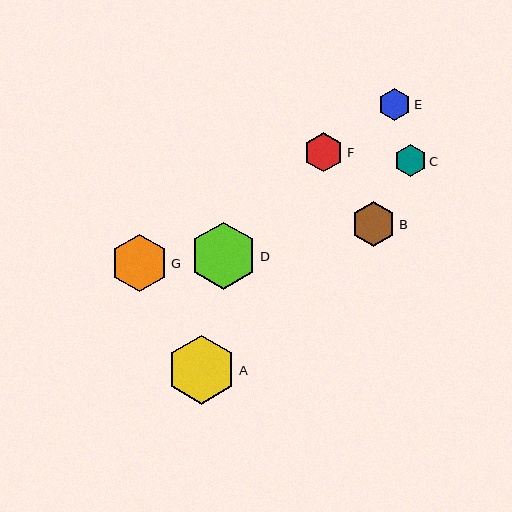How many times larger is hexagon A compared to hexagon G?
Hexagon A is approximately 1.2 times the size of hexagon G.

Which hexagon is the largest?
Hexagon A is the largest with a size of approximately 69 pixels.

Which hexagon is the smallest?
Hexagon C is the smallest with a size of approximately 32 pixels.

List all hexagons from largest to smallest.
From largest to smallest: A, D, G, B, F, E, C.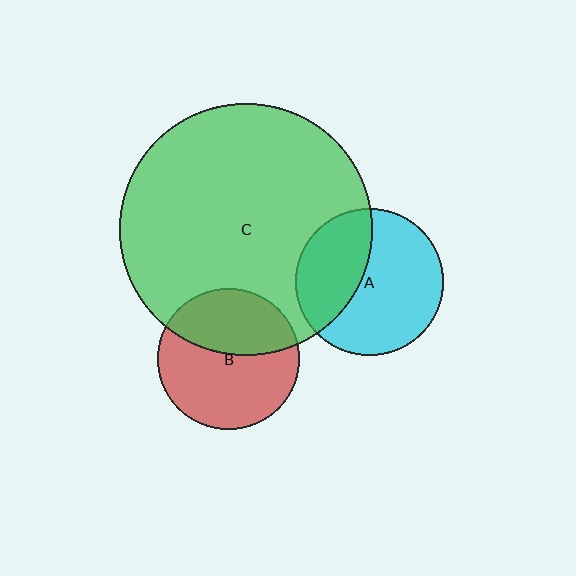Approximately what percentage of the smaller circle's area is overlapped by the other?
Approximately 40%.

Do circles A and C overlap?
Yes.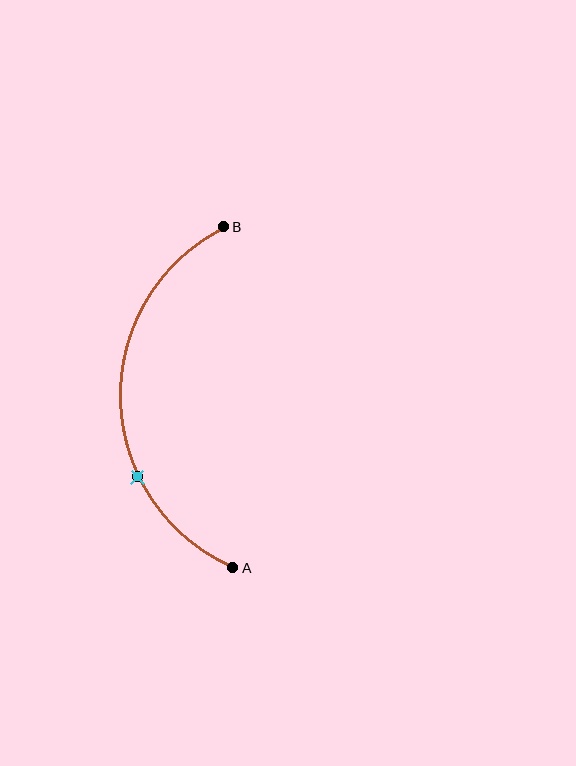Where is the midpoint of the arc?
The arc midpoint is the point on the curve farthest from the straight line joining A and B. It sits to the left of that line.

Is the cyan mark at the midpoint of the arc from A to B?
No. The cyan mark lies on the arc but is closer to endpoint A. The arc midpoint would be at the point on the curve equidistant along the arc from both A and B.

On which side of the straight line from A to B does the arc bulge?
The arc bulges to the left of the straight line connecting A and B.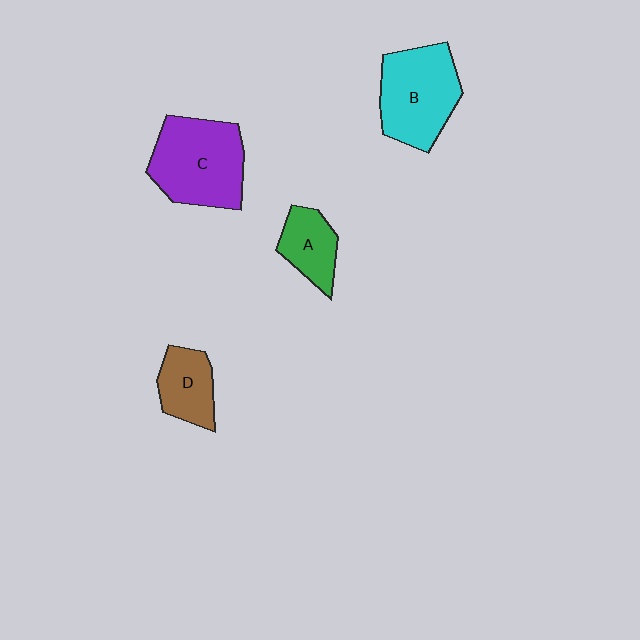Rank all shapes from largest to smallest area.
From largest to smallest: C (purple), B (cyan), D (brown), A (green).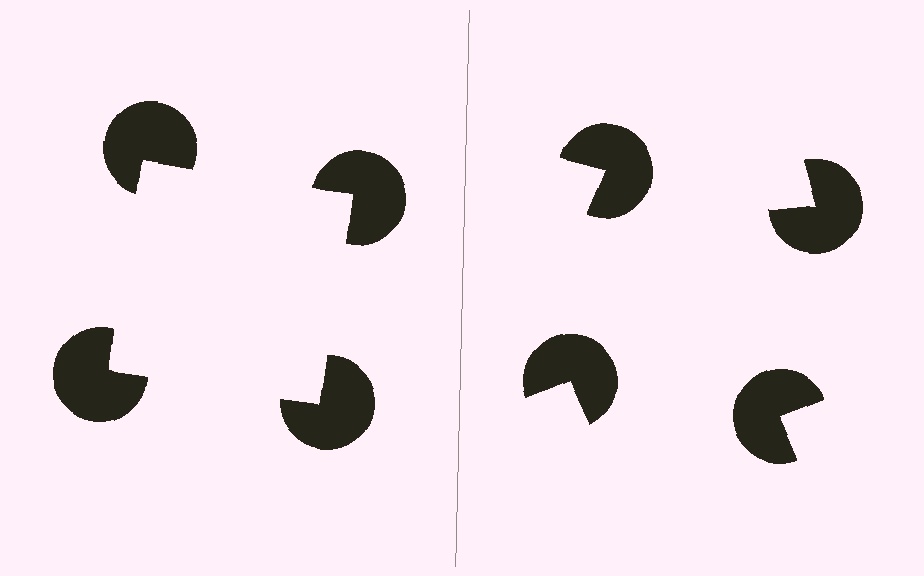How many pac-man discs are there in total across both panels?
8 — 4 on each side.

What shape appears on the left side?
An illusory square.